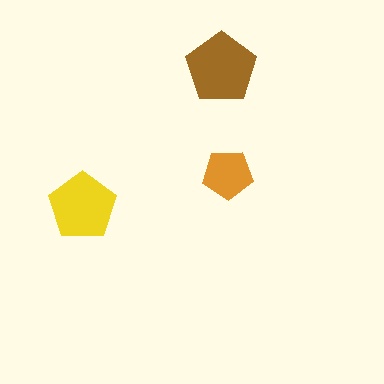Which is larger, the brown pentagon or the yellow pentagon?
The brown one.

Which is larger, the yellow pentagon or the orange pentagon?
The yellow one.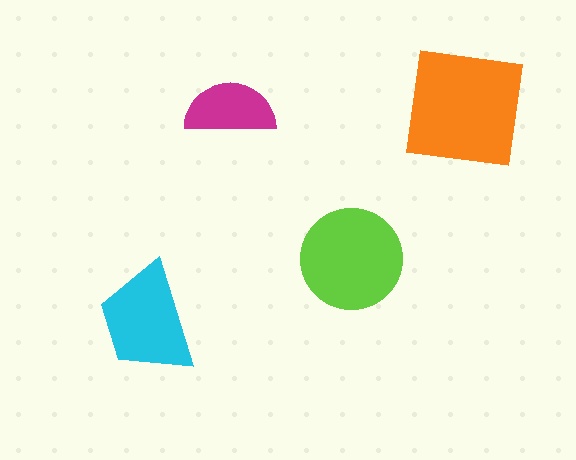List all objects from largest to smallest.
The orange square, the lime circle, the cyan trapezoid, the magenta semicircle.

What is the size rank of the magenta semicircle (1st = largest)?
4th.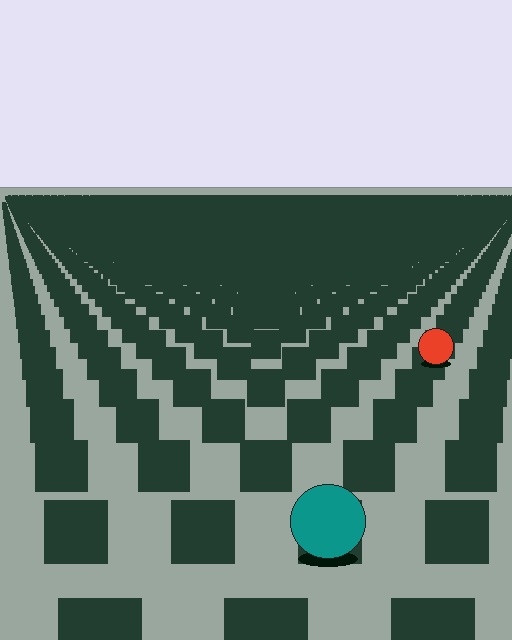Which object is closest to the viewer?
The teal circle is closest. The texture marks near it are larger and more spread out.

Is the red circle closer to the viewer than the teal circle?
No. The teal circle is closer — you can tell from the texture gradient: the ground texture is coarser near it.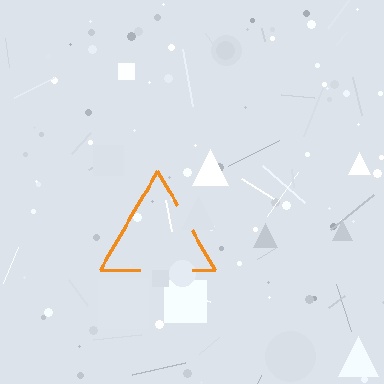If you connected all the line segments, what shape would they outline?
They would outline a triangle.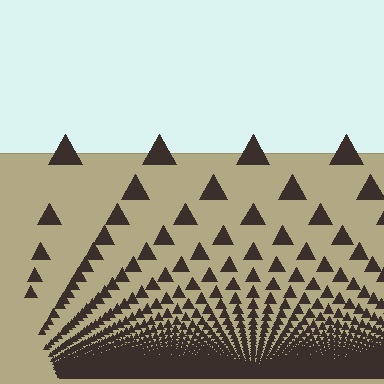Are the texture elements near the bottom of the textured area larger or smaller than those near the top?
Smaller. The gradient is inverted — elements near the bottom are smaller and denser.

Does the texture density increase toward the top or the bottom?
Density increases toward the bottom.